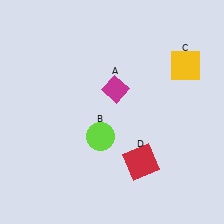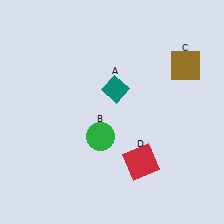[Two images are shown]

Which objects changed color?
A changed from magenta to teal. B changed from lime to green. C changed from yellow to brown.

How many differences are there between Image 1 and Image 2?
There are 3 differences between the two images.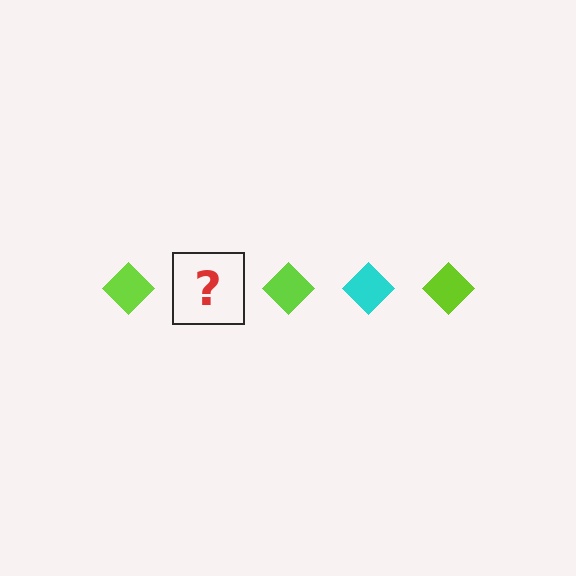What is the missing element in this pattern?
The missing element is a cyan diamond.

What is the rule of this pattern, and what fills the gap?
The rule is that the pattern cycles through lime, cyan diamonds. The gap should be filled with a cyan diamond.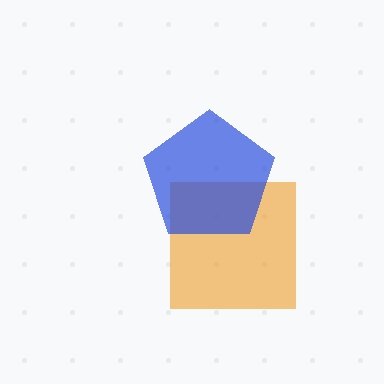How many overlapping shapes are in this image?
There are 2 overlapping shapes in the image.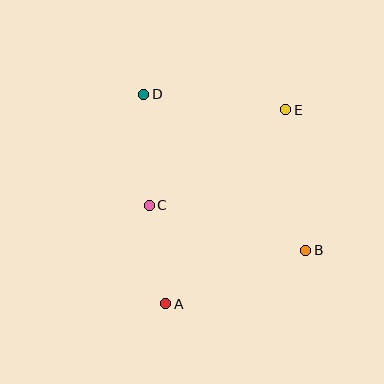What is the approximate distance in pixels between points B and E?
The distance between B and E is approximately 142 pixels.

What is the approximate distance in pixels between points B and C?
The distance between B and C is approximately 162 pixels.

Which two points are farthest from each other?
Points A and E are farthest from each other.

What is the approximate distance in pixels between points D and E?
The distance between D and E is approximately 143 pixels.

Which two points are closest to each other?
Points A and C are closest to each other.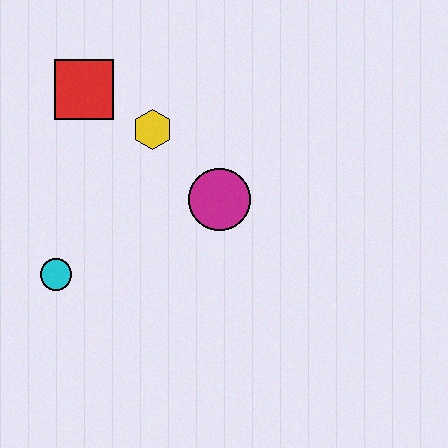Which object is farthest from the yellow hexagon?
The cyan circle is farthest from the yellow hexagon.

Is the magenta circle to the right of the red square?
Yes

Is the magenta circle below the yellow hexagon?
Yes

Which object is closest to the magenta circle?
The yellow hexagon is closest to the magenta circle.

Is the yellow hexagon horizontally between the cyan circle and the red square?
No